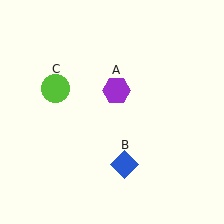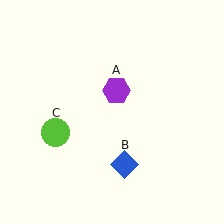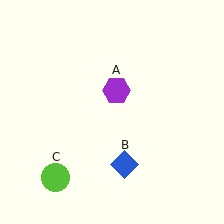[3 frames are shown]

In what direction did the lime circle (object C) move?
The lime circle (object C) moved down.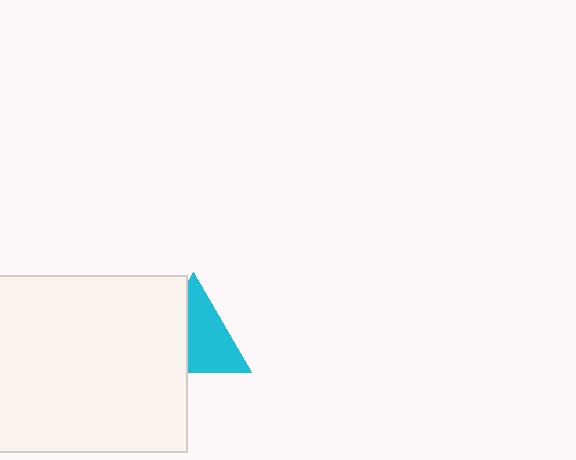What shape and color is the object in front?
The object in front is a white rectangle.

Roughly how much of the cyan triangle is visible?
About half of it is visible (roughly 60%).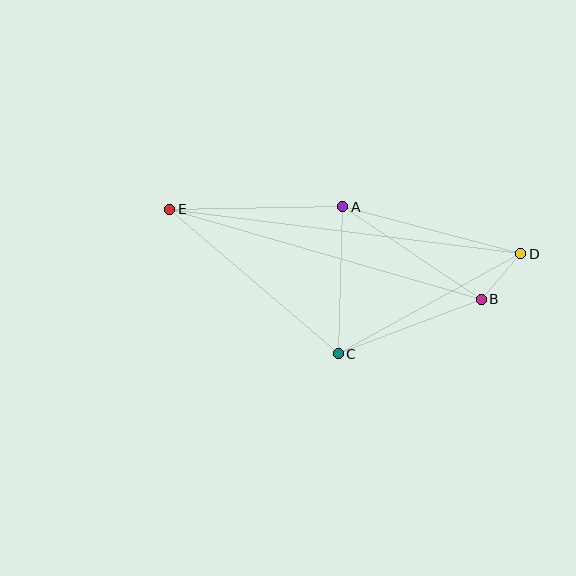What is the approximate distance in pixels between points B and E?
The distance between B and E is approximately 324 pixels.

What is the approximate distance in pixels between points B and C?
The distance between B and C is approximately 153 pixels.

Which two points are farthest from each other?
Points D and E are farthest from each other.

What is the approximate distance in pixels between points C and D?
The distance between C and D is approximately 208 pixels.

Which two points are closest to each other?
Points B and D are closest to each other.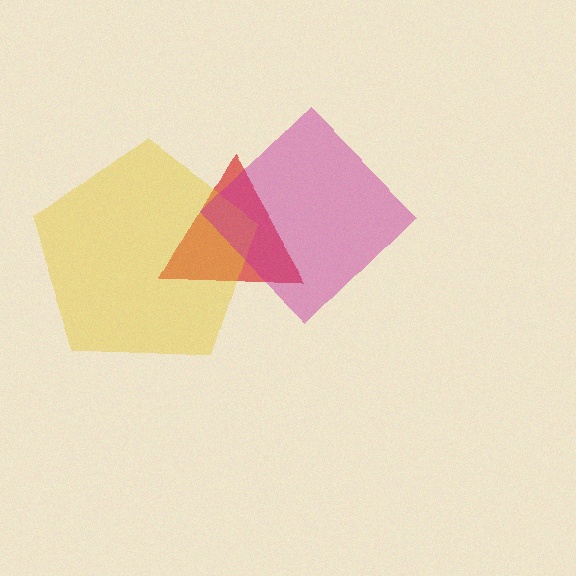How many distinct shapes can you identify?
There are 3 distinct shapes: a red triangle, a yellow pentagon, a magenta diamond.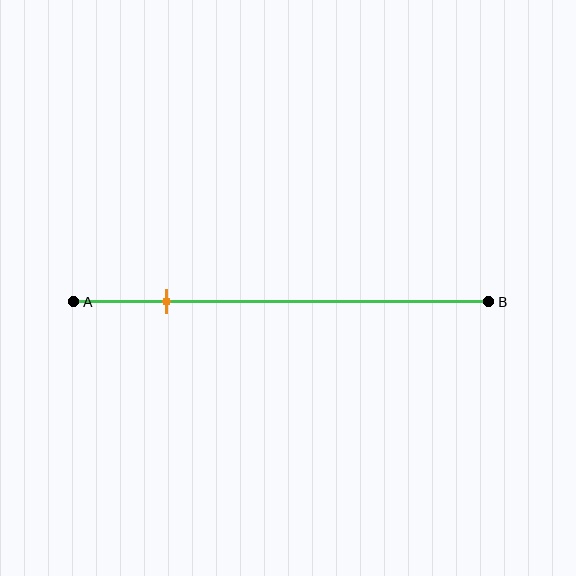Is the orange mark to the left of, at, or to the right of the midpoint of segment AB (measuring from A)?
The orange mark is to the left of the midpoint of segment AB.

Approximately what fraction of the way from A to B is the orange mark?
The orange mark is approximately 20% of the way from A to B.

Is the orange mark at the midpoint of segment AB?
No, the mark is at about 20% from A, not at the 50% midpoint.